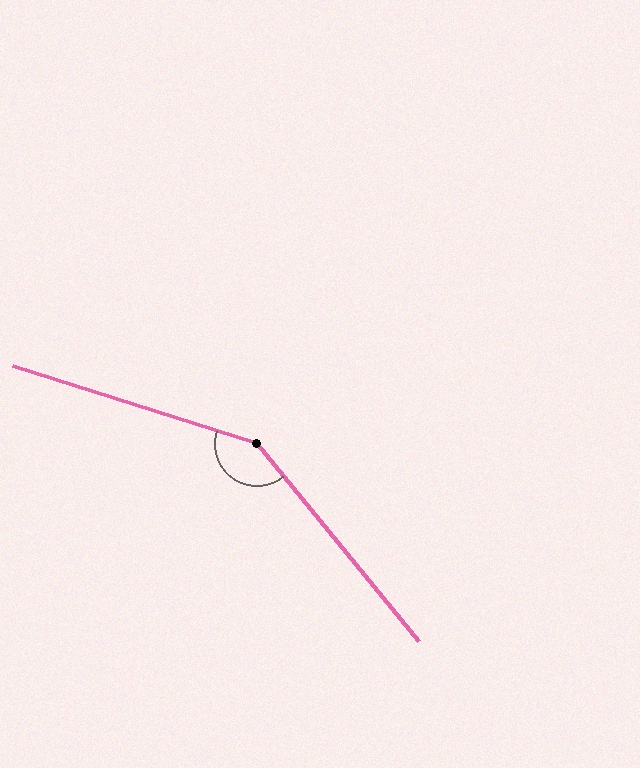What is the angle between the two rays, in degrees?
Approximately 147 degrees.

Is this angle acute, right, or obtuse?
It is obtuse.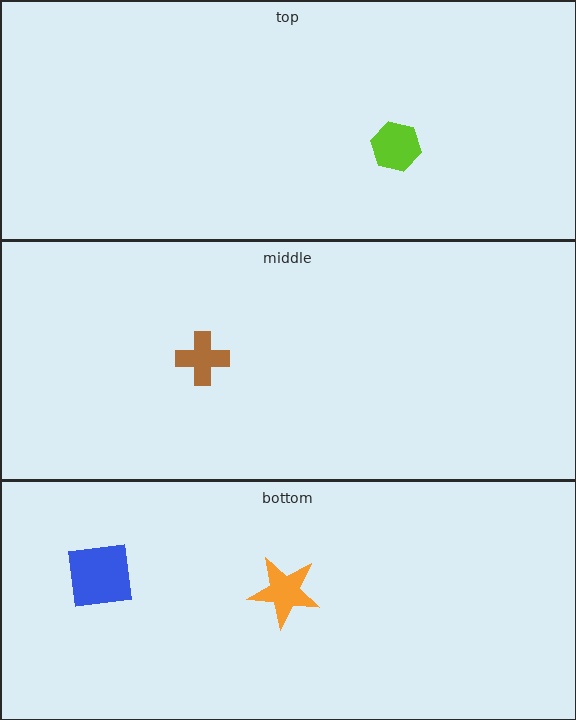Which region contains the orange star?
The bottom region.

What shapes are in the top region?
The lime hexagon.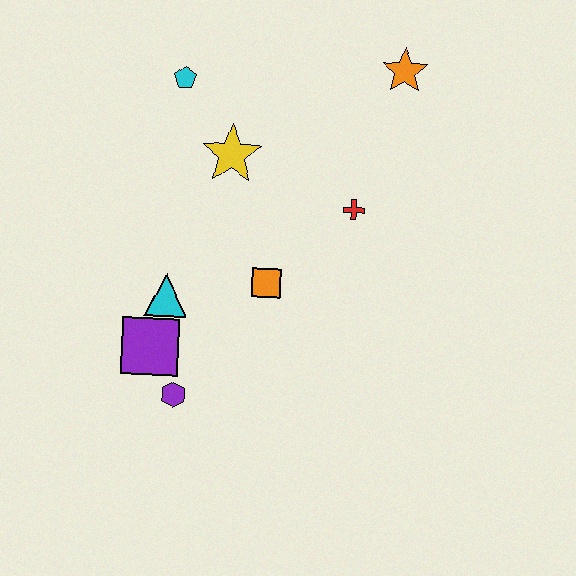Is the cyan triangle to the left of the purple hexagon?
Yes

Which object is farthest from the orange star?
The purple hexagon is farthest from the orange star.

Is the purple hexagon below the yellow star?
Yes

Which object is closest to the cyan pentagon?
The yellow star is closest to the cyan pentagon.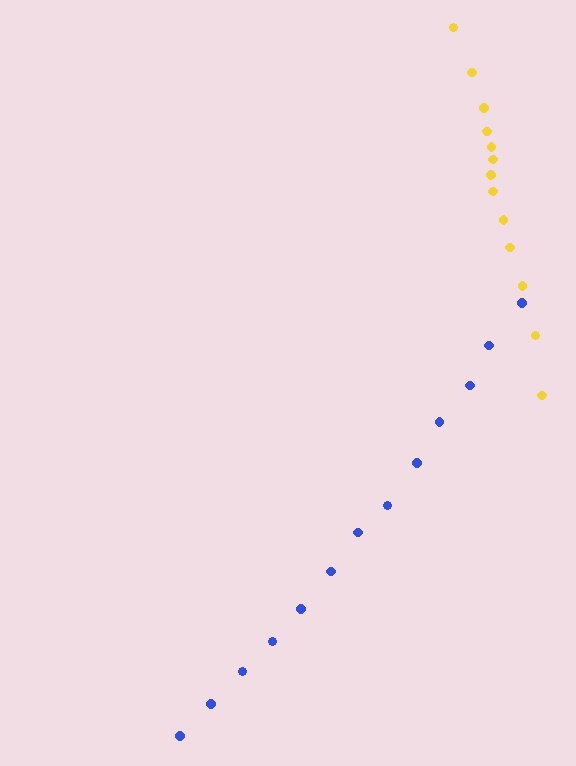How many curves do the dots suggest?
There are 2 distinct paths.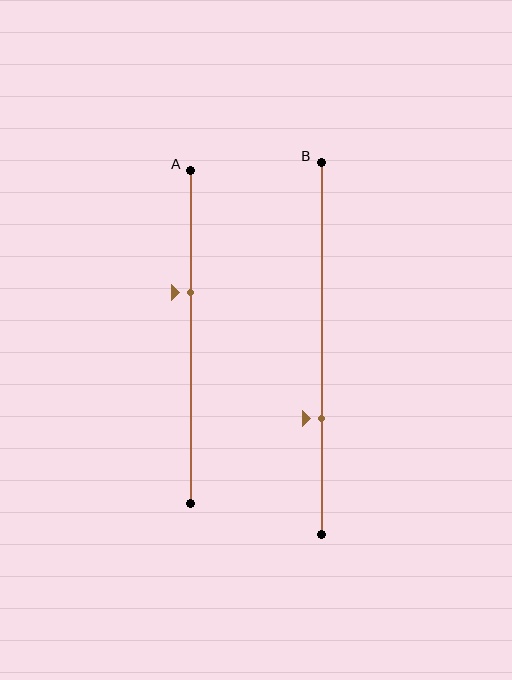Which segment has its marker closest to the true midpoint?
Segment A has its marker closest to the true midpoint.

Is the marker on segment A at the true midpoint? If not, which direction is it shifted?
No, the marker on segment A is shifted upward by about 13% of the segment length.